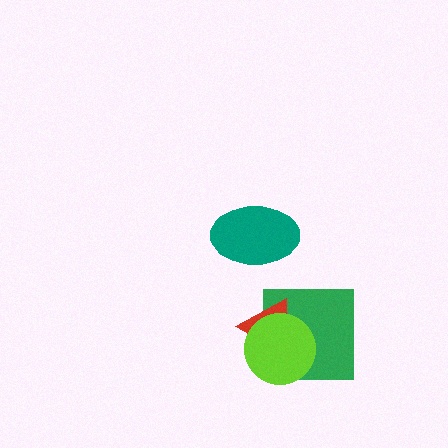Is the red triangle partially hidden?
Yes, it is partially covered by another shape.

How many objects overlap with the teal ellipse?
0 objects overlap with the teal ellipse.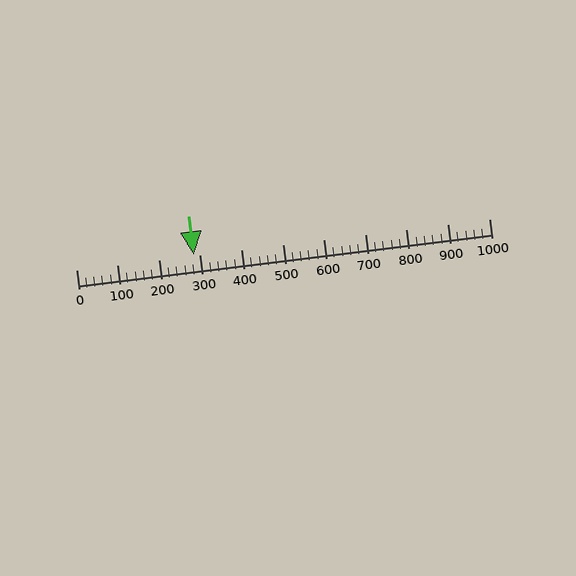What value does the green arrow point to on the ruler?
The green arrow points to approximately 286.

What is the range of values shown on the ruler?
The ruler shows values from 0 to 1000.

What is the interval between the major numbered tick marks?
The major tick marks are spaced 100 units apart.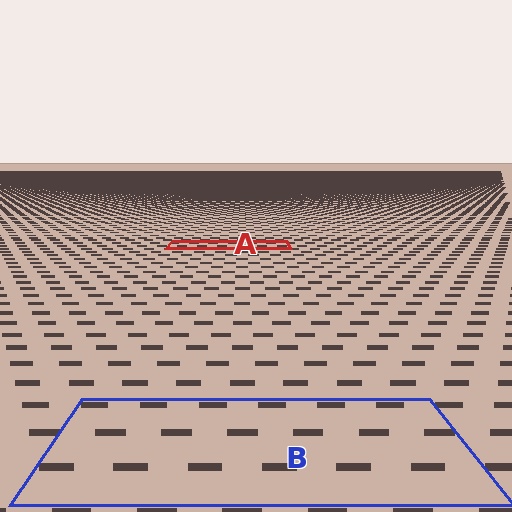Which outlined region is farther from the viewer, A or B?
Region A is farther from the viewer — the texture elements inside it appear smaller and more densely packed.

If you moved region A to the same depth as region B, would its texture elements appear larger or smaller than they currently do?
They would appear larger. At a closer depth, the same texture elements are projected at a bigger on-screen size.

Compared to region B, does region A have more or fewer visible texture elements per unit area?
Region A has more texture elements per unit area — they are packed more densely because it is farther away.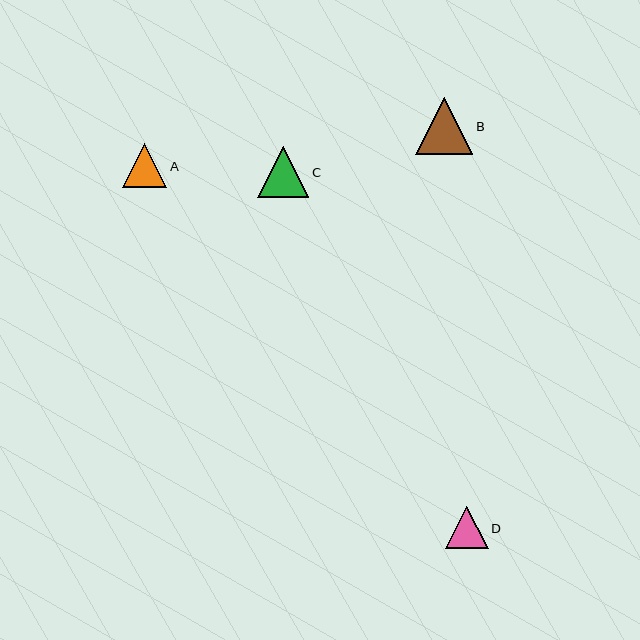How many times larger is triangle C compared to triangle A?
Triangle C is approximately 1.2 times the size of triangle A.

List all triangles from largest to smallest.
From largest to smallest: B, C, A, D.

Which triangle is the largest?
Triangle B is the largest with a size of approximately 57 pixels.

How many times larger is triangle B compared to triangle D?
Triangle B is approximately 1.3 times the size of triangle D.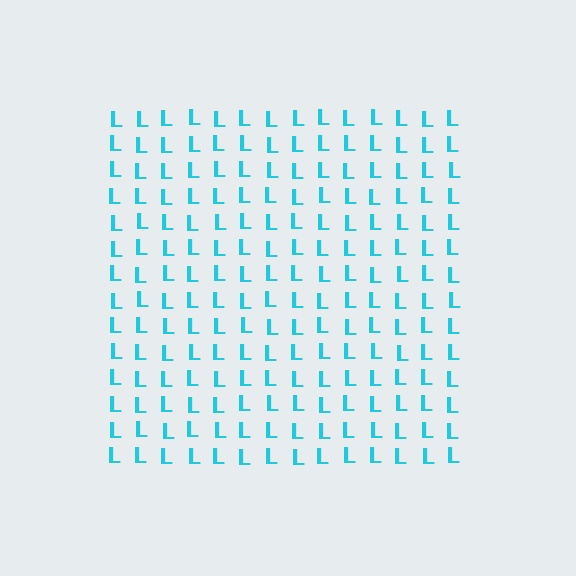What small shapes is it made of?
It is made of small letter L's.